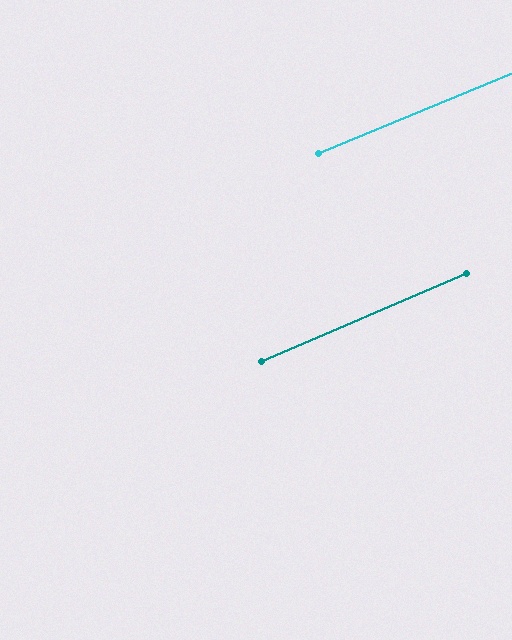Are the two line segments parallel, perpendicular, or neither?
Parallel — their directions differ by only 0.8°.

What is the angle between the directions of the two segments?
Approximately 1 degree.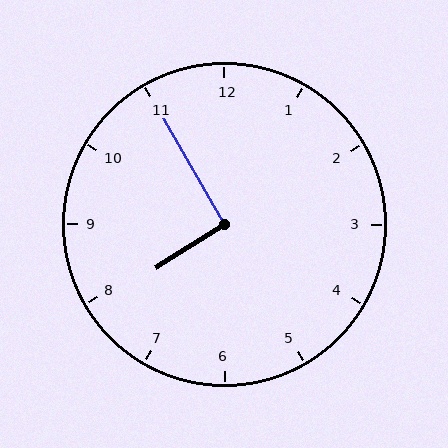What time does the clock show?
7:55.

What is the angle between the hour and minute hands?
Approximately 92 degrees.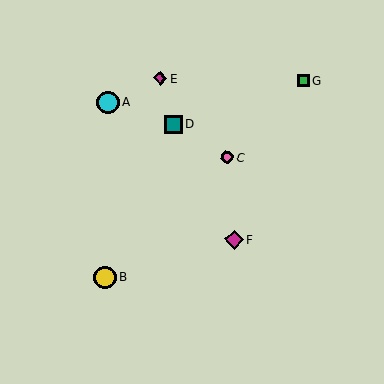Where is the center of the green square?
The center of the green square is at (303, 80).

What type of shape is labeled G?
Shape G is a green square.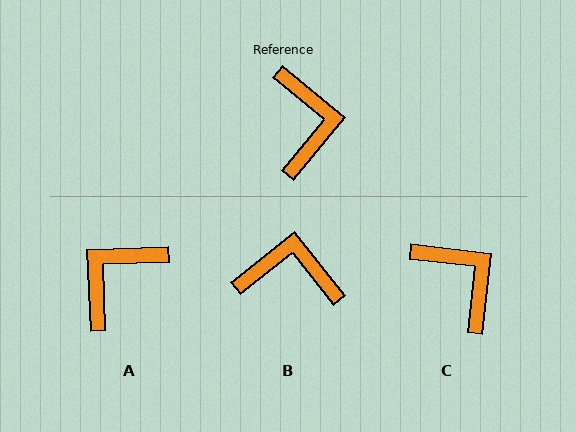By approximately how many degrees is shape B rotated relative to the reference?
Approximately 77 degrees counter-clockwise.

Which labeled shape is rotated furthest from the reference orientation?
A, about 131 degrees away.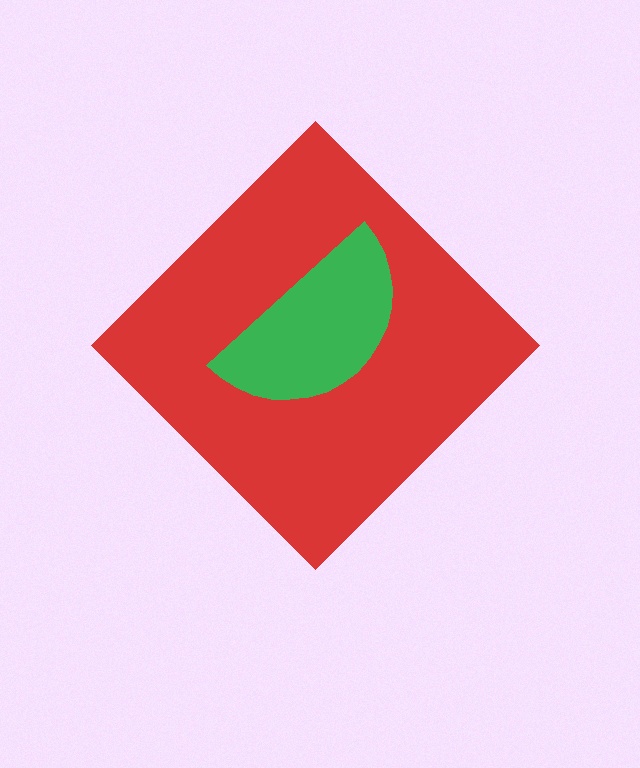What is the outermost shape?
The red diamond.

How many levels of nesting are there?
2.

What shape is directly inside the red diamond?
The green semicircle.